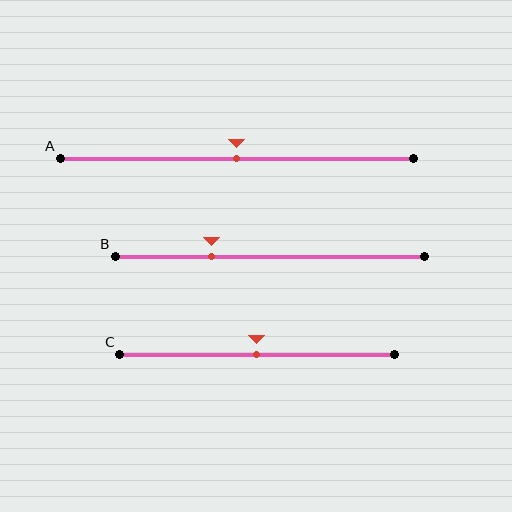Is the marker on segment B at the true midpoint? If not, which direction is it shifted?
No, the marker on segment B is shifted to the left by about 19% of the segment length.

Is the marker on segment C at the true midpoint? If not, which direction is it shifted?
Yes, the marker on segment C is at the true midpoint.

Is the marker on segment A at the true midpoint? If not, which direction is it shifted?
Yes, the marker on segment A is at the true midpoint.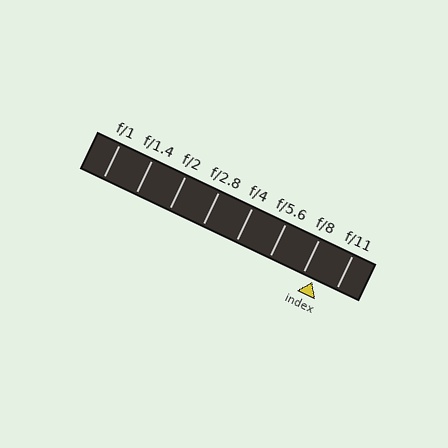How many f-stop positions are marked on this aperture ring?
There are 8 f-stop positions marked.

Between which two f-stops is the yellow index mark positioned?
The index mark is between f/8 and f/11.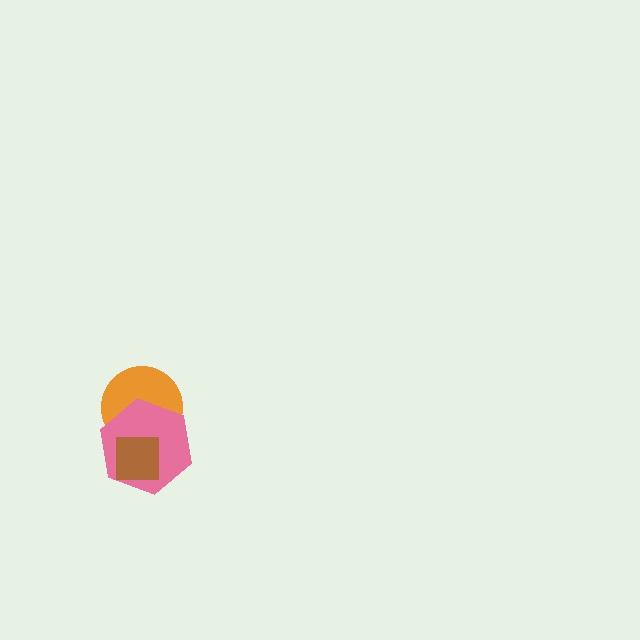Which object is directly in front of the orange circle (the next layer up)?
The pink hexagon is directly in front of the orange circle.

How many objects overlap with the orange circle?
2 objects overlap with the orange circle.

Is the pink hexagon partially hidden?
Yes, it is partially covered by another shape.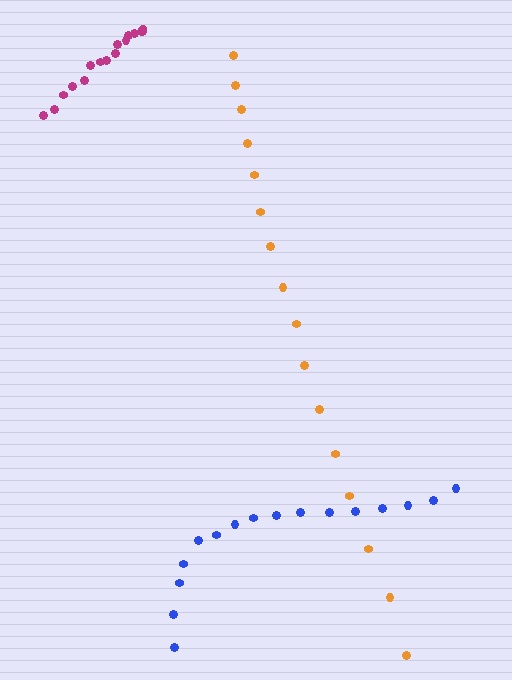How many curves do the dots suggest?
There are 3 distinct paths.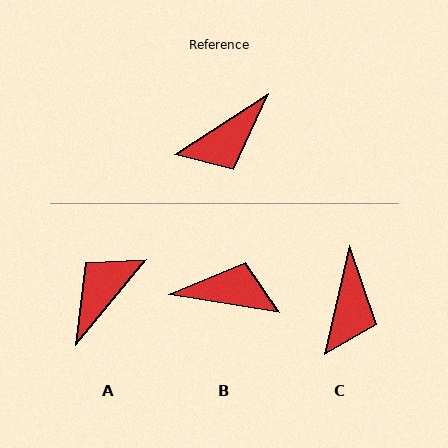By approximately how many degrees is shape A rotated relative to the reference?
Approximately 162 degrees clockwise.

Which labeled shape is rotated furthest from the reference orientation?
A, about 162 degrees away.